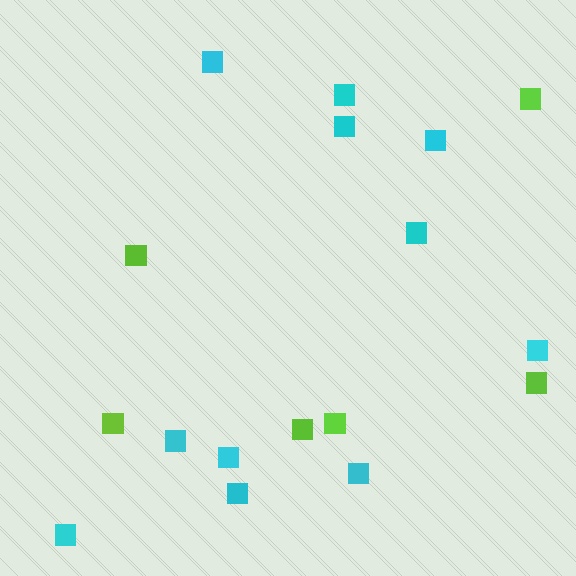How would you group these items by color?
There are 2 groups: one group of cyan squares (11) and one group of lime squares (6).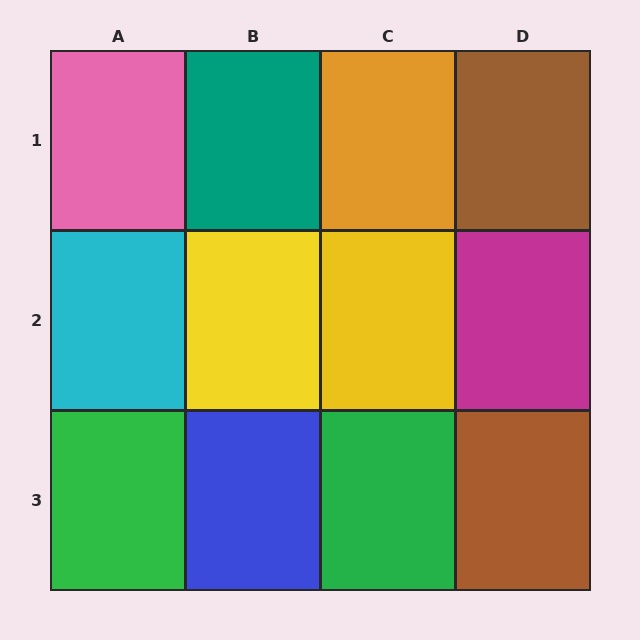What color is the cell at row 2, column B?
Yellow.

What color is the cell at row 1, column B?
Teal.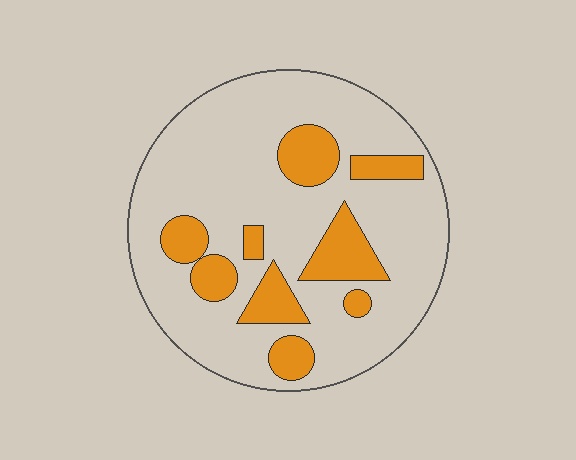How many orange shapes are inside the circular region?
9.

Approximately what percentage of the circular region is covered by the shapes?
Approximately 20%.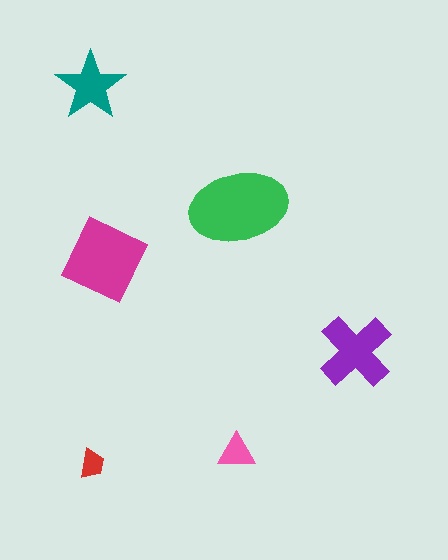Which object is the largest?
The green ellipse.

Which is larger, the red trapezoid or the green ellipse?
The green ellipse.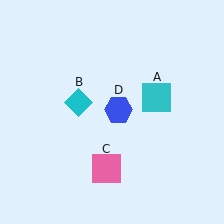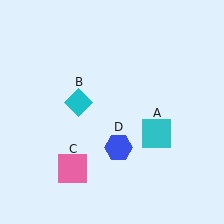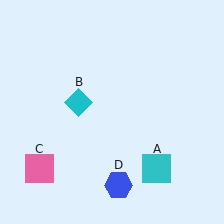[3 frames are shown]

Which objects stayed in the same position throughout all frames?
Cyan diamond (object B) remained stationary.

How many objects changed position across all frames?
3 objects changed position: cyan square (object A), pink square (object C), blue hexagon (object D).